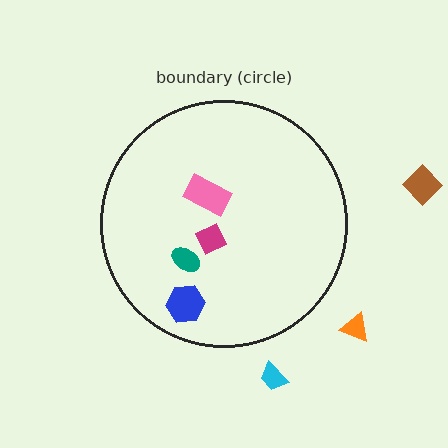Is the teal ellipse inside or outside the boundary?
Inside.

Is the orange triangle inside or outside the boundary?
Outside.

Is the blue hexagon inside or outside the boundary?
Inside.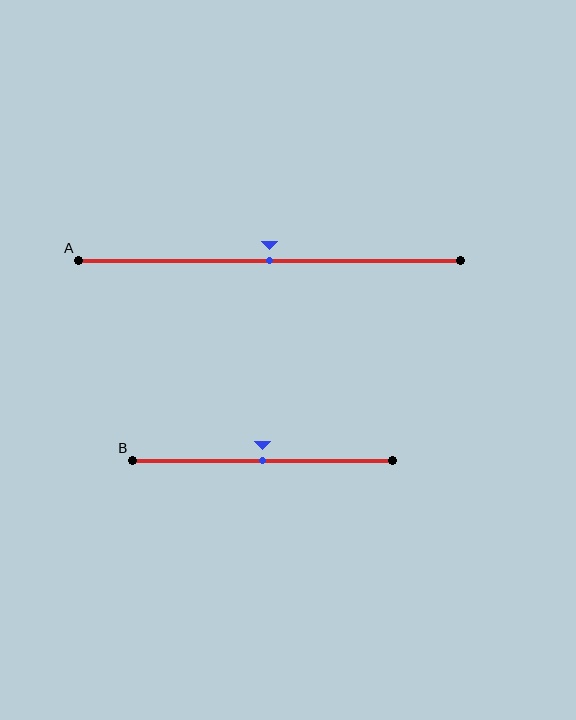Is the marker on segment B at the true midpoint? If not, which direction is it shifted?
Yes, the marker on segment B is at the true midpoint.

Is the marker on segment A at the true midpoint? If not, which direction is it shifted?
Yes, the marker on segment A is at the true midpoint.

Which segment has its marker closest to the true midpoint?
Segment A has its marker closest to the true midpoint.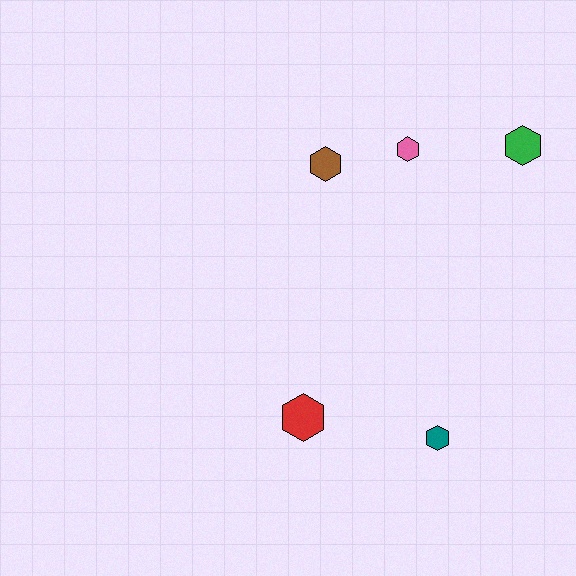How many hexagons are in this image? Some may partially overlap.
There are 5 hexagons.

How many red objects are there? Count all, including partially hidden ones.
There is 1 red object.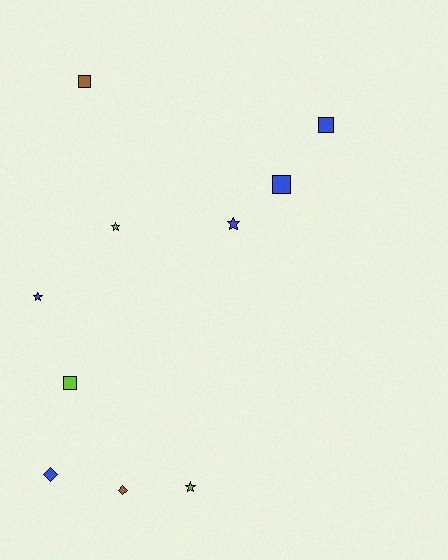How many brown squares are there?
There is 1 brown square.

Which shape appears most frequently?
Star, with 4 objects.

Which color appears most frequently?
Blue, with 5 objects.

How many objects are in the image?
There are 10 objects.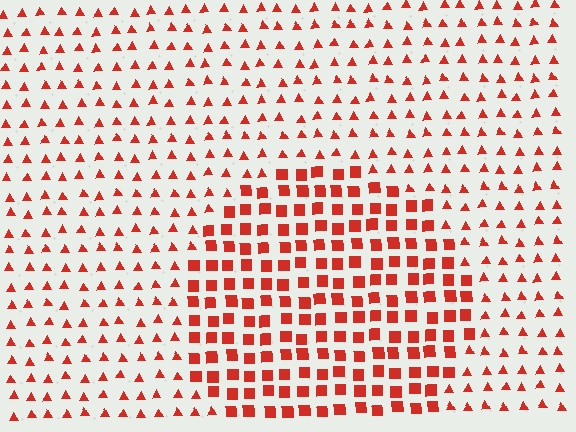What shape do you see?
I see a circle.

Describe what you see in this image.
The image is filled with small red elements arranged in a uniform grid. A circle-shaped region contains squares, while the surrounding area contains triangles. The boundary is defined purely by the change in element shape.